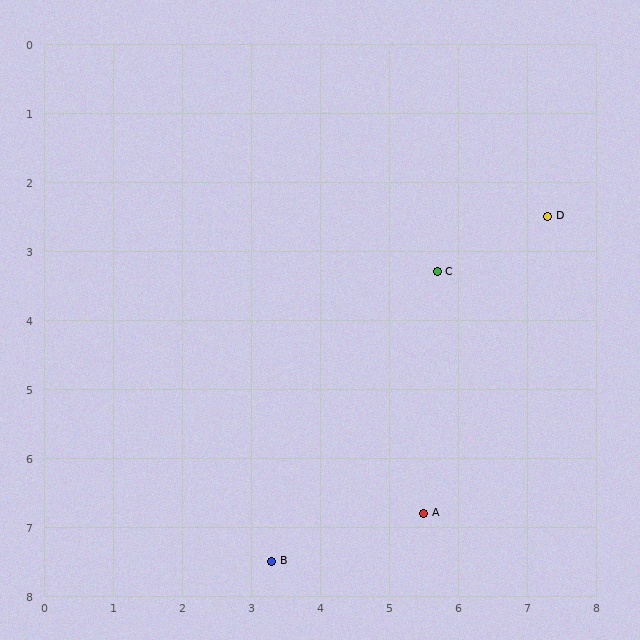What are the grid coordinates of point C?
Point C is at approximately (5.7, 3.3).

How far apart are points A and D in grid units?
Points A and D are about 4.7 grid units apart.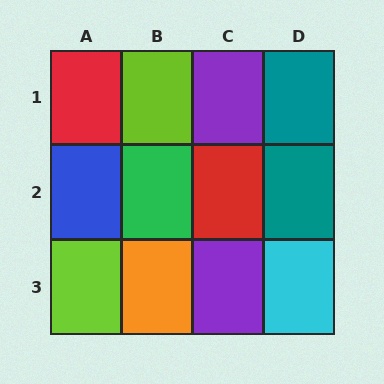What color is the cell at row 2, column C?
Red.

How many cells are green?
1 cell is green.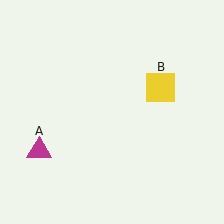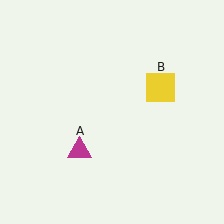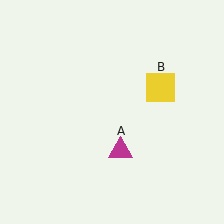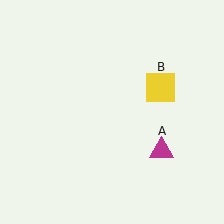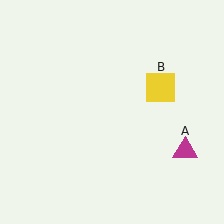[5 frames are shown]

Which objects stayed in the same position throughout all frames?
Yellow square (object B) remained stationary.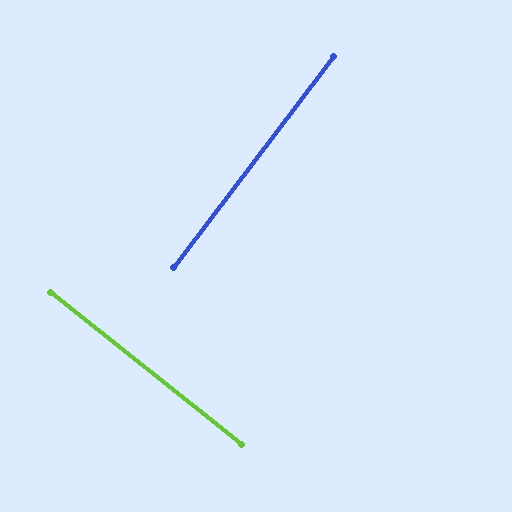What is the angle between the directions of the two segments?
Approximately 89 degrees.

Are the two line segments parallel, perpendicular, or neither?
Perpendicular — they meet at approximately 89°.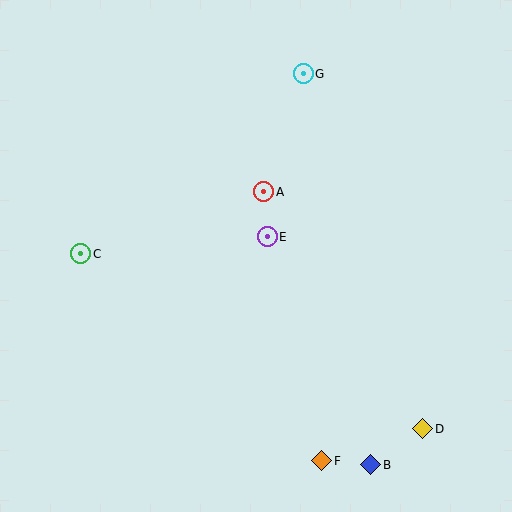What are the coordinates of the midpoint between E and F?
The midpoint between E and F is at (295, 349).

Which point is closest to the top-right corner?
Point G is closest to the top-right corner.